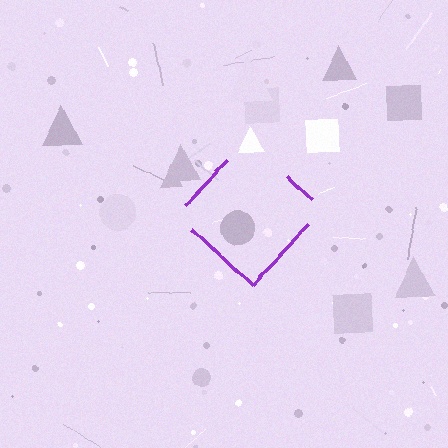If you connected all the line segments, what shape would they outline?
They would outline a diamond.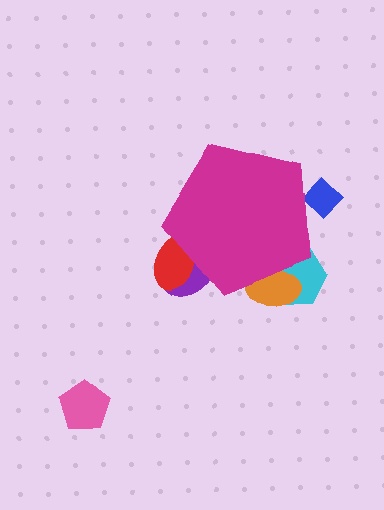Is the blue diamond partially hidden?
Yes, the blue diamond is partially hidden behind the magenta pentagon.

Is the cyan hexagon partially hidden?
Yes, the cyan hexagon is partially hidden behind the magenta pentagon.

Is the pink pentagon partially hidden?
No, the pink pentagon is fully visible.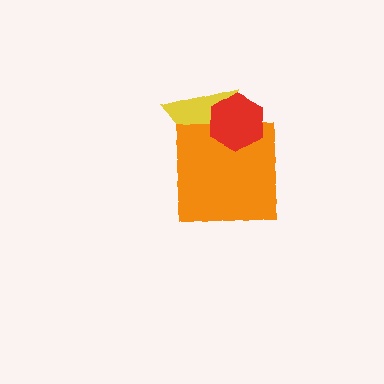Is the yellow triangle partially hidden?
Yes, it is partially covered by another shape.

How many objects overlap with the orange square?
2 objects overlap with the orange square.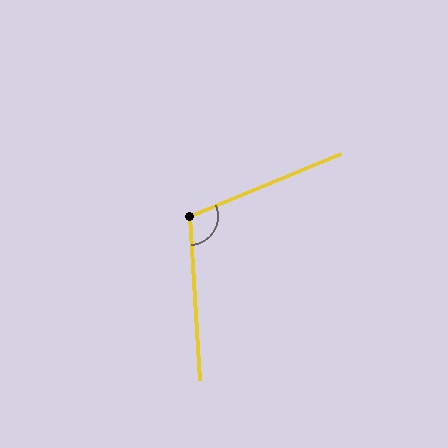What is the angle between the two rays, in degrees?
Approximately 109 degrees.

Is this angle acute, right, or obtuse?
It is obtuse.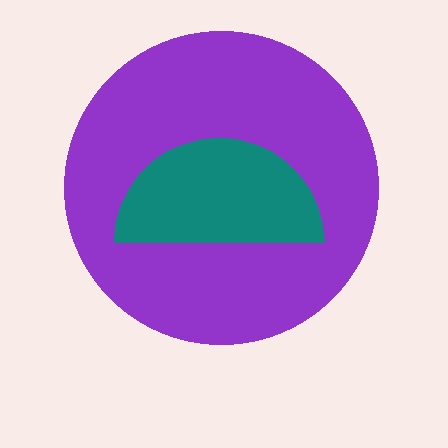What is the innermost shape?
The teal semicircle.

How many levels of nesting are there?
2.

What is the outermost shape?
The purple circle.